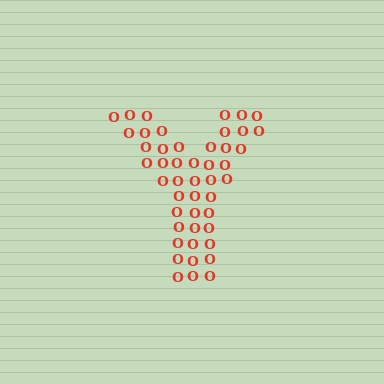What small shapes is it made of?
It is made of small letter O's.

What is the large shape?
The large shape is the letter Y.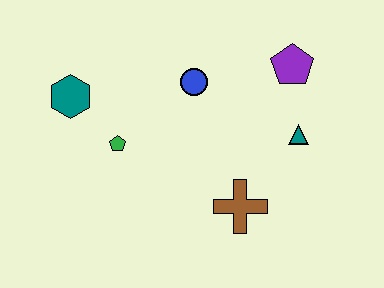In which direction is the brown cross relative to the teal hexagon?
The brown cross is to the right of the teal hexagon.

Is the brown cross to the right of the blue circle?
Yes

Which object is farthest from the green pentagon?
The purple pentagon is farthest from the green pentagon.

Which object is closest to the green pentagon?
The teal hexagon is closest to the green pentagon.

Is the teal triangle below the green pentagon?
No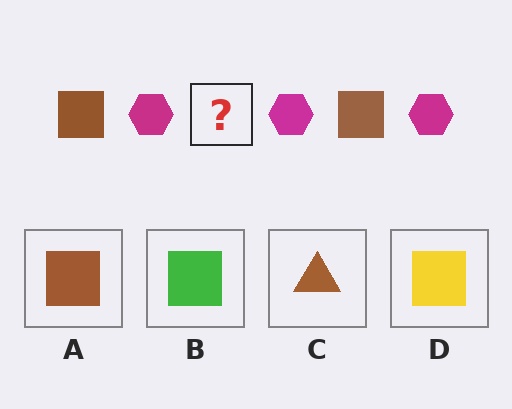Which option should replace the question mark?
Option A.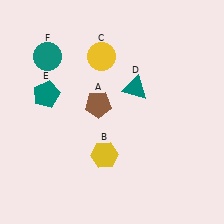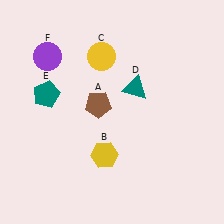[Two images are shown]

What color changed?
The circle (F) changed from teal in Image 1 to purple in Image 2.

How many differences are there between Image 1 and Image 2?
There is 1 difference between the two images.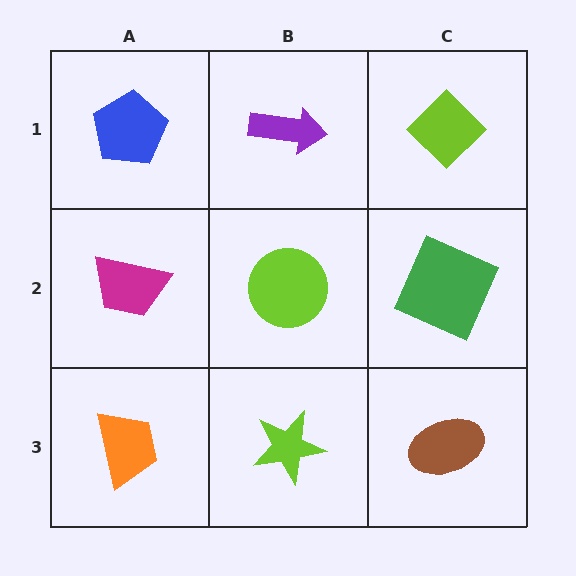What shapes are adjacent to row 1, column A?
A magenta trapezoid (row 2, column A), a purple arrow (row 1, column B).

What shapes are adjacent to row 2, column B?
A purple arrow (row 1, column B), a lime star (row 3, column B), a magenta trapezoid (row 2, column A), a green square (row 2, column C).